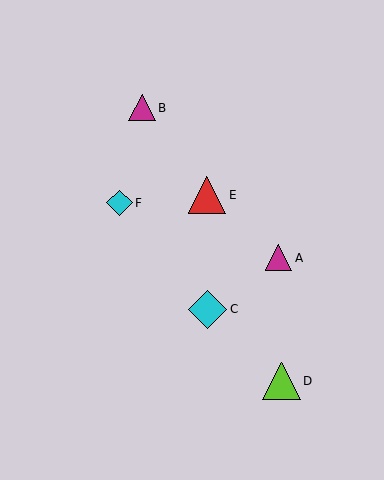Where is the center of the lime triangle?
The center of the lime triangle is at (282, 381).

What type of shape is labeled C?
Shape C is a cyan diamond.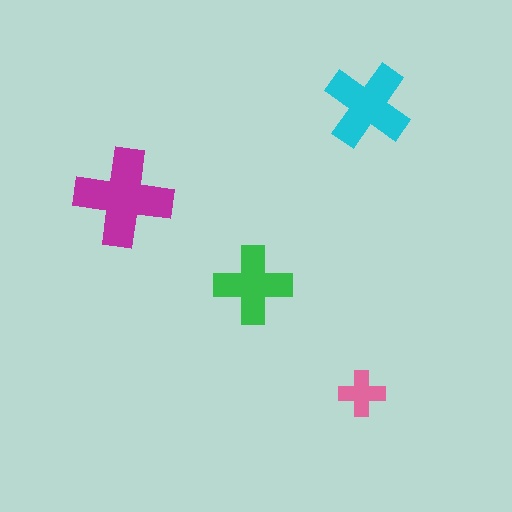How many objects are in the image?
There are 4 objects in the image.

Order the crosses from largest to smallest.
the magenta one, the cyan one, the green one, the pink one.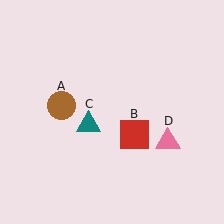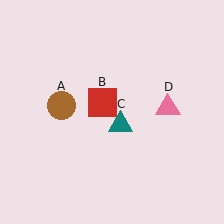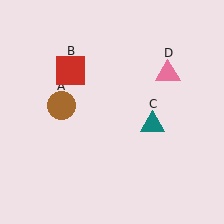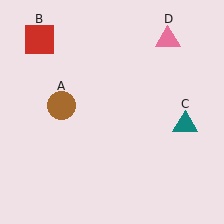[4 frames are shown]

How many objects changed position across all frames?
3 objects changed position: red square (object B), teal triangle (object C), pink triangle (object D).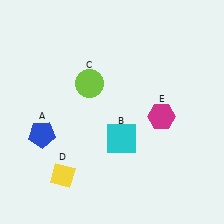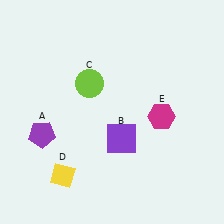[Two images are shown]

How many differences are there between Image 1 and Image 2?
There are 2 differences between the two images.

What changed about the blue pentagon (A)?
In Image 1, A is blue. In Image 2, it changed to purple.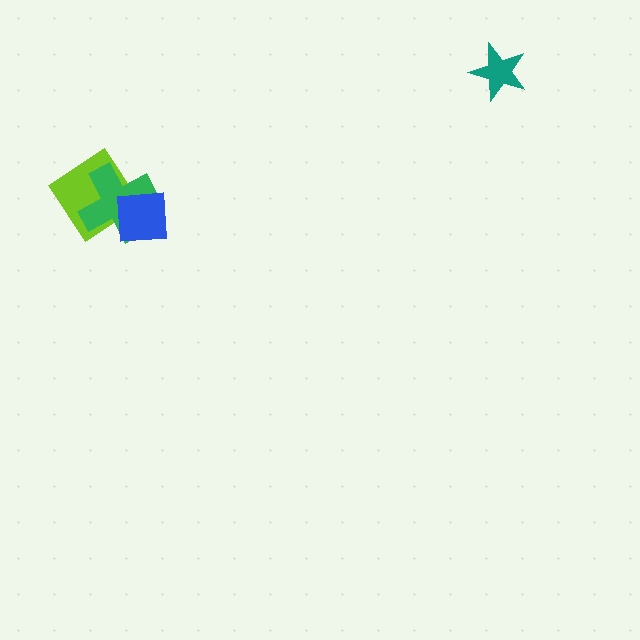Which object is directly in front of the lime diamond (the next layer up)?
The green cross is directly in front of the lime diamond.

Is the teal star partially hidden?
No, no other shape covers it.